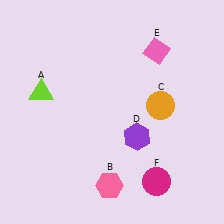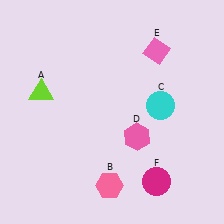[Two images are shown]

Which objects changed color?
C changed from orange to cyan. D changed from purple to pink.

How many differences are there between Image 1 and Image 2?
There are 2 differences between the two images.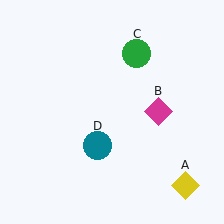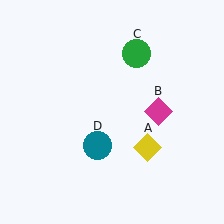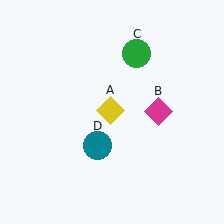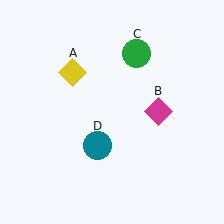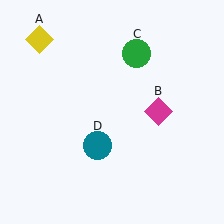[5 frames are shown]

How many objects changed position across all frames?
1 object changed position: yellow diamond (object A).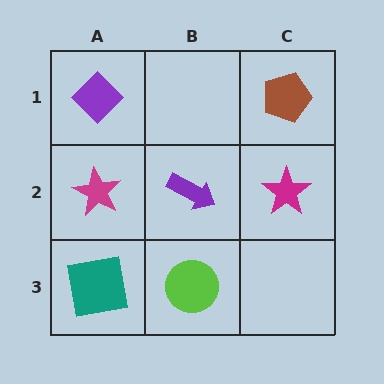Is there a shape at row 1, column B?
No, that cell is empty.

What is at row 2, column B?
A purple arrow.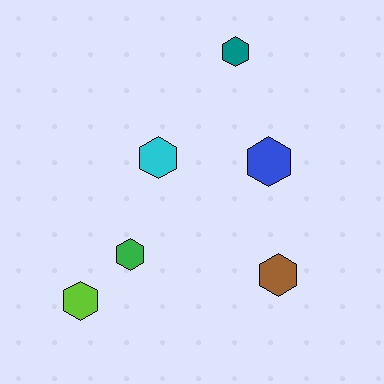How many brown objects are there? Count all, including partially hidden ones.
There is 1 brown object.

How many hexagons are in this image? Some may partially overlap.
There are 6 hexagons.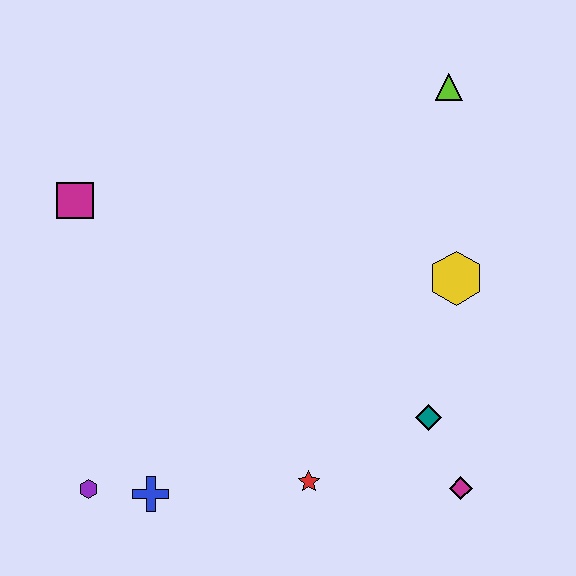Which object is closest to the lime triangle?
The yellow hexagon is closest to the lime triangle.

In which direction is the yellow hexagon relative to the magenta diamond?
The yellow hexagon is above the magenta diamond.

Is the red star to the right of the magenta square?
Yes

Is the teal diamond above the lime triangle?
No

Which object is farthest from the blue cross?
The lime triangle is farthest from the blue cross.